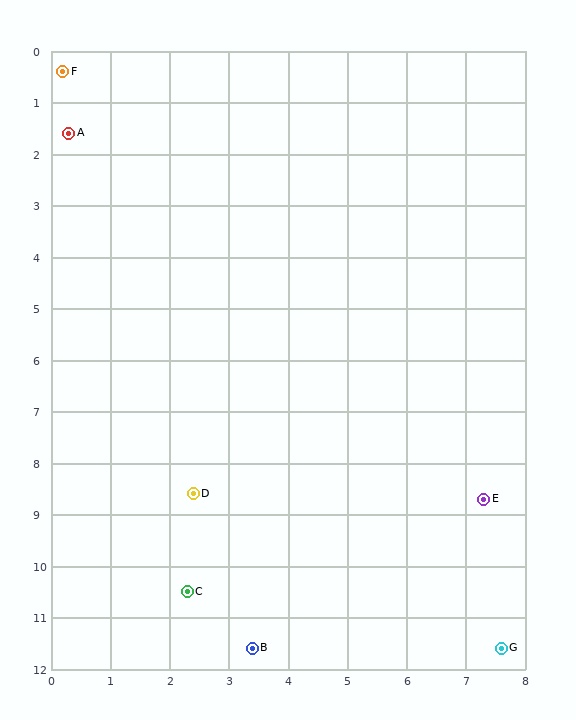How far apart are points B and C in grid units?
Points B and C are about 1.6 grid units apart.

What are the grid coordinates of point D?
Point D is at approximately (2.4, 8.6).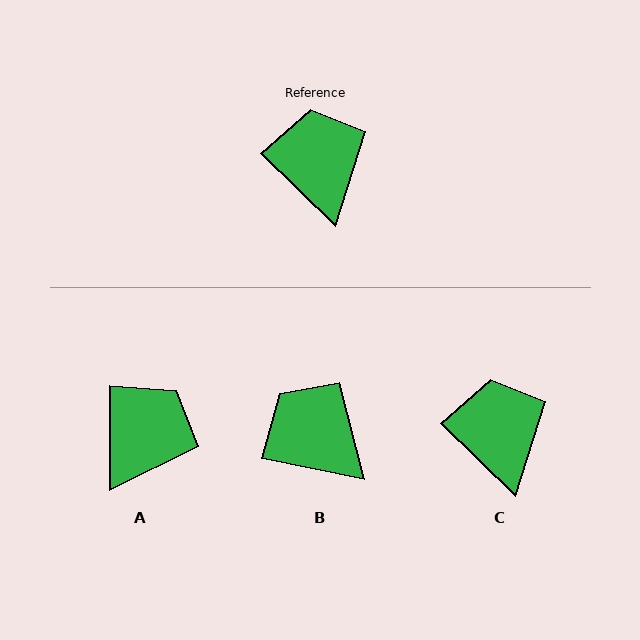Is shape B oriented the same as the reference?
No, it is off by about 32 degrees.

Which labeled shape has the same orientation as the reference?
C.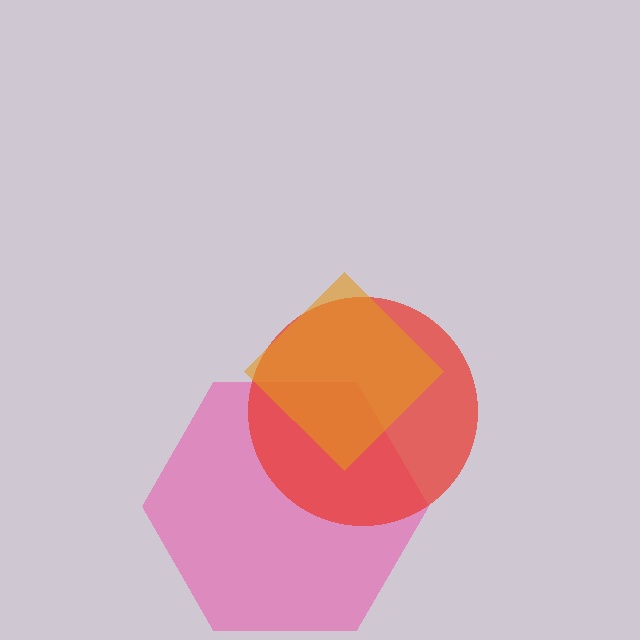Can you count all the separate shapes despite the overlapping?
Yes, there are 3 separate shapes.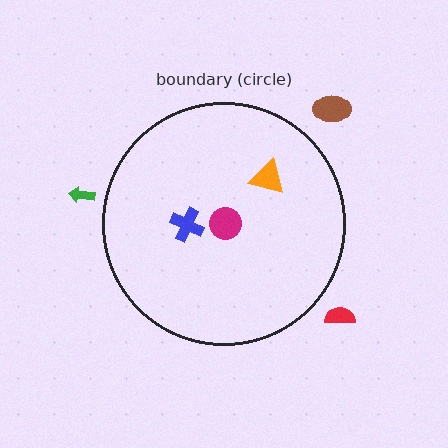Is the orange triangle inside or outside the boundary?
Inside.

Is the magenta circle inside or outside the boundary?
Inside.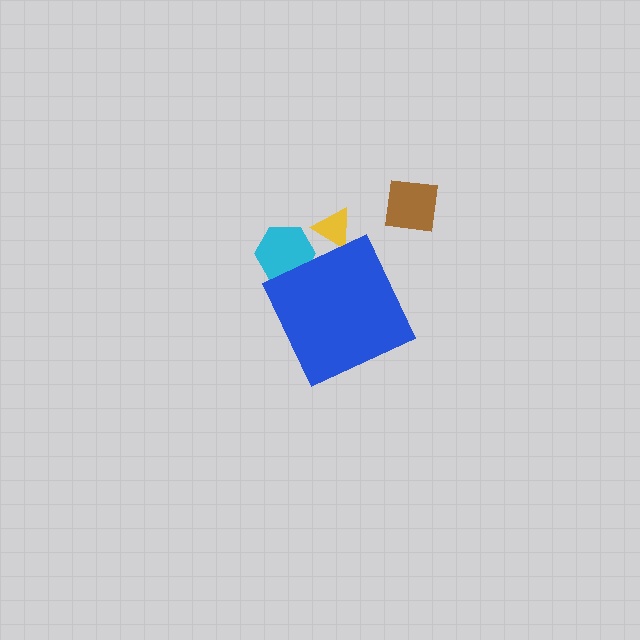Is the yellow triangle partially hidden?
Yes, the yellow triangle is partially hidden behind the blue diamond.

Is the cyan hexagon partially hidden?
Yes, the cyan hexagon is partially hidden behind the blue diamond.